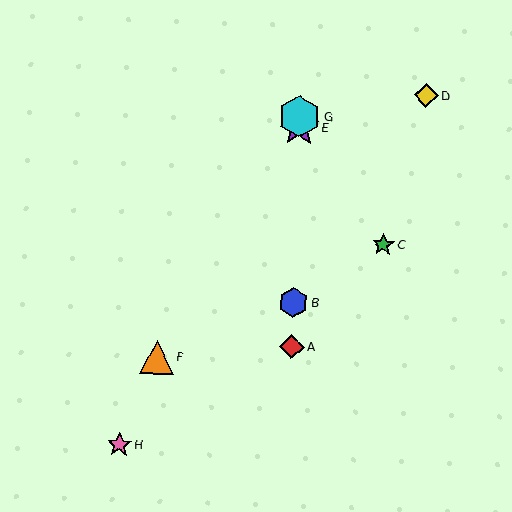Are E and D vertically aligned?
No, E is at x≈299 and D is at x≈426.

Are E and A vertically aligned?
Yes, both are at x≈299.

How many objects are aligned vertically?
4 objects (A, B, E, G) are aligned vertically.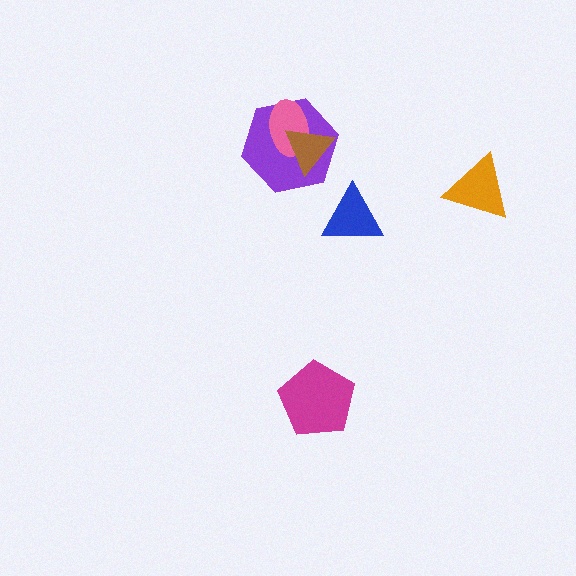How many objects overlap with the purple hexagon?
2 objects overlap with the purple hexagon.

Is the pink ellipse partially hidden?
Yes, it is partially covered by another shape.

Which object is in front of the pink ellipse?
The brown triangle is in front of the pink ellipse.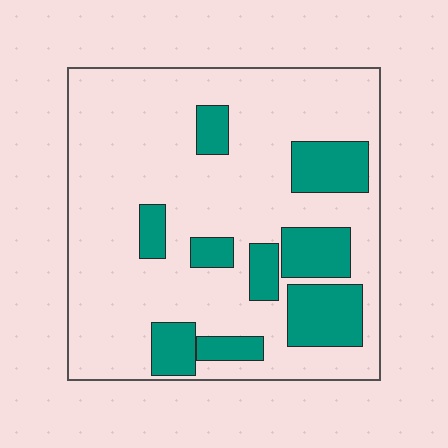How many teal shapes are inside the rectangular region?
9.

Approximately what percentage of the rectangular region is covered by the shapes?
Approximately 25%.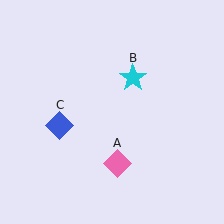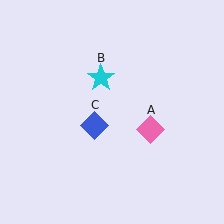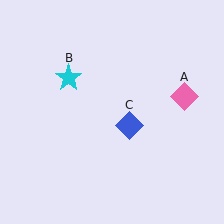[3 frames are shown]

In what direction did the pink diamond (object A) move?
The pink diamond (object A) moved up and to the right.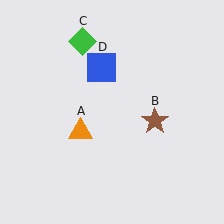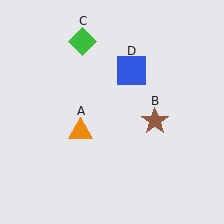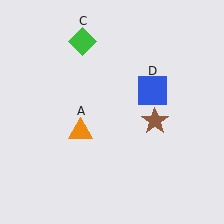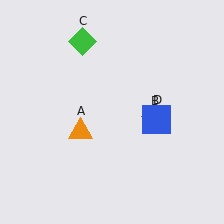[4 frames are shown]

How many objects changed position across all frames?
1 object changed position: blue square (object D).